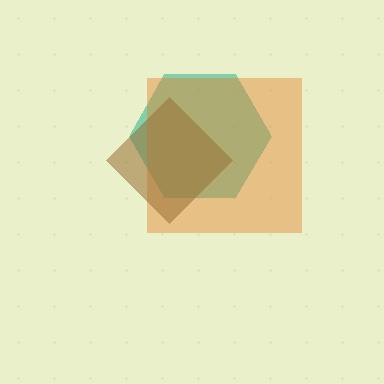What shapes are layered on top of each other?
The layered shapes are: a teal hexagon, an orange square, a brown diamond.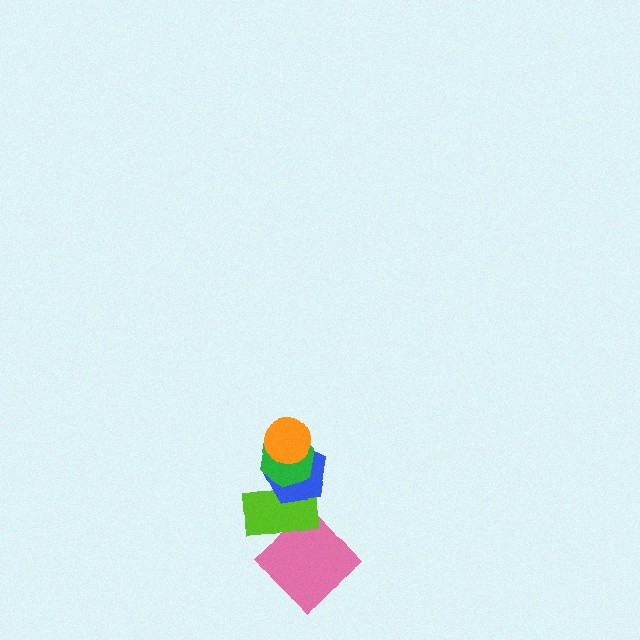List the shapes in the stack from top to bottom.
From top to bottom: the orange circle, the green hexagon, the blue pentagon, the lime rectangle, the pink diamond.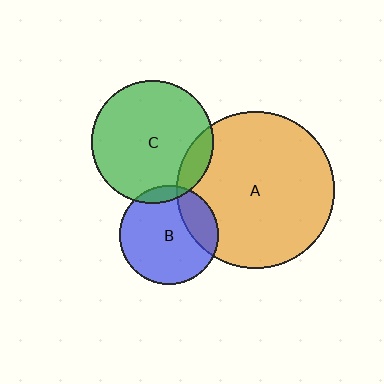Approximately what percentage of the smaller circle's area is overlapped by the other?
Approximately 10%.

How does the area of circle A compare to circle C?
Approximately 1.7 times.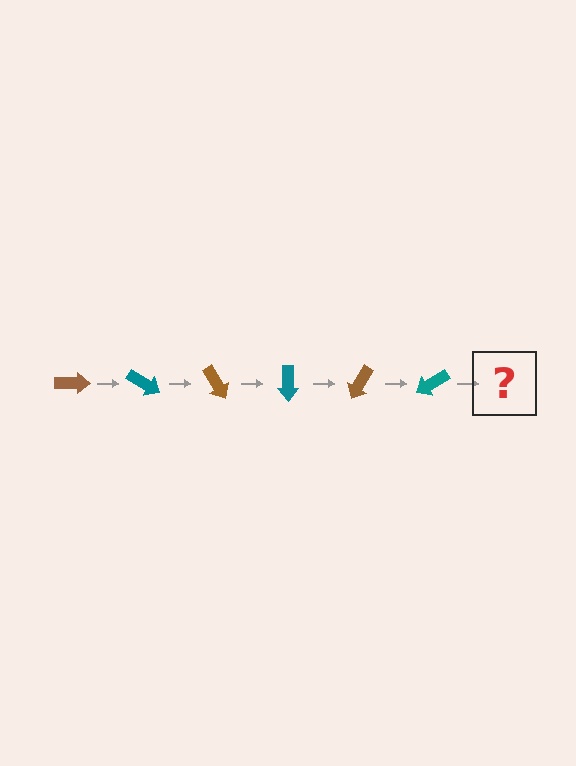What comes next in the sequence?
The next element should be a brown arrow, rotated 180 degrees from the start.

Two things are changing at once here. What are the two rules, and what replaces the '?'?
The two rules are that it rotates 30 degrees each step and the color cycles through brown and teal. The '?' should be a brown arrow, rotated 180 degrees from the start.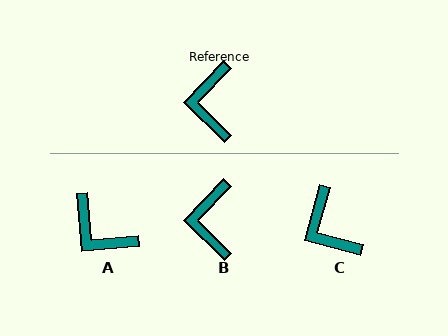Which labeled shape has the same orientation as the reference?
B.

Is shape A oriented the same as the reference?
No, it is off by about 50 degrees.